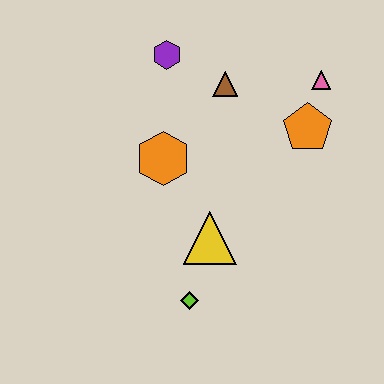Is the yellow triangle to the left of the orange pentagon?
Yes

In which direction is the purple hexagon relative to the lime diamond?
The purple hexagon is above the lime diamond.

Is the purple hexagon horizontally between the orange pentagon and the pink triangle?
No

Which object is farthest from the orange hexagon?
The pink triangle is farthest from the orange hexagon.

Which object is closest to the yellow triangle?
The lime diamond is closest to the yellow triangle.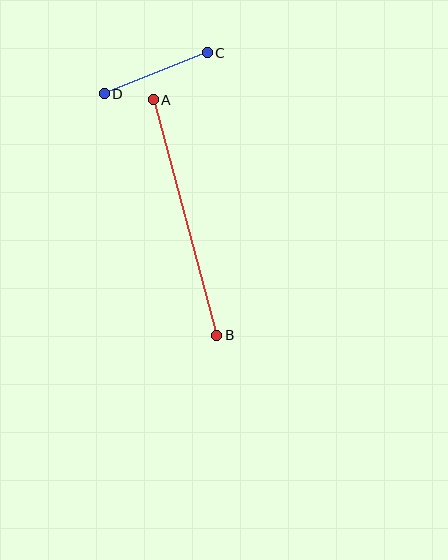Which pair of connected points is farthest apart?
Points A and B are farthest apart.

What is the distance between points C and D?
The distance is approximately 111 pixels.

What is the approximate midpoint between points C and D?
The midpoint is at approximately (156, 73) pixels.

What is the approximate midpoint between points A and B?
The midpoint is at approximately (185, 218) pixels.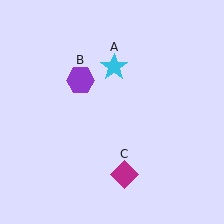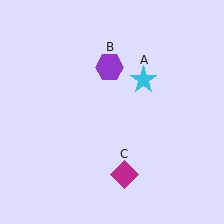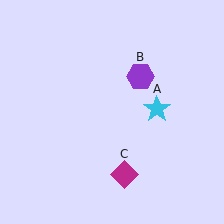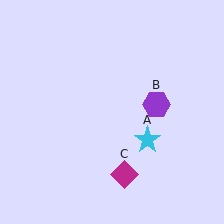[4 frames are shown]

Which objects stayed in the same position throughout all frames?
Magenta diamond (object C) remained stationary.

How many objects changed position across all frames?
2 objects changed position: cyan star (object A), purple hexagon (object B).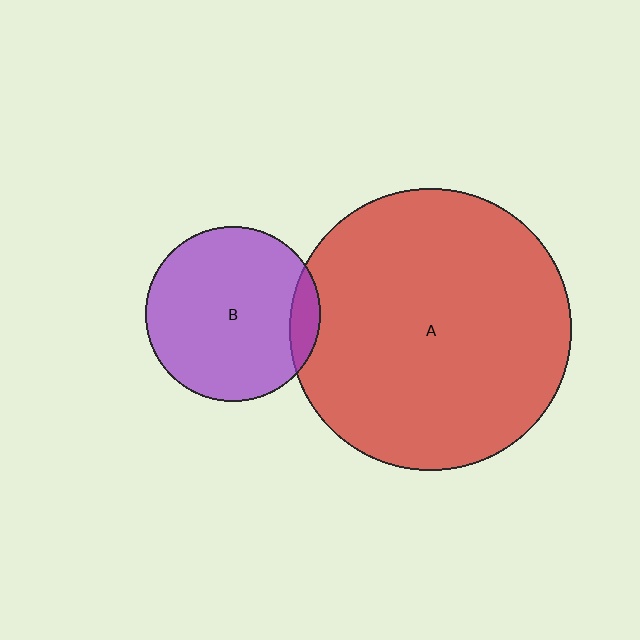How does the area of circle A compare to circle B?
Approximately 2.6 times.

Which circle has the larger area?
Circle A (red).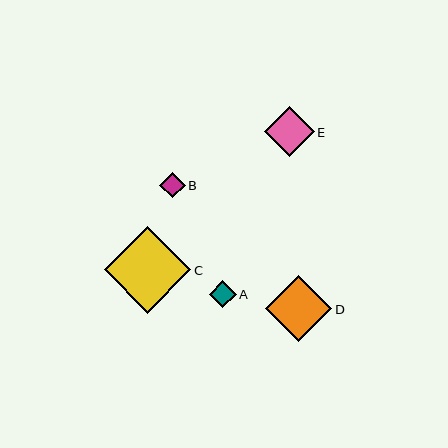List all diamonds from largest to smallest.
From largest to smallest: C, D, E, A, B.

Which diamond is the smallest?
Diamond B is the smallest with a size of approximately 26 pixels.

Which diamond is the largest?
Diamond C is the largest with a size of approximately 87 pixels.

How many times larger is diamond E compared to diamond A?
Diamond E is approximately 1.9 times the size of diamond A.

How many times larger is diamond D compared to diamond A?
Diamond D is approximately 2.4 times the size of diamond A.